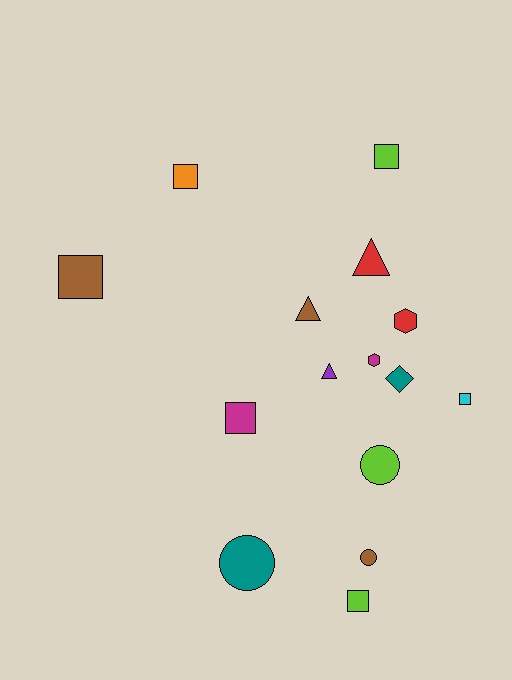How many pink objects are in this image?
There are no pink objects.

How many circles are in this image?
There are 3 circles.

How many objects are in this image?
There are 15 objects.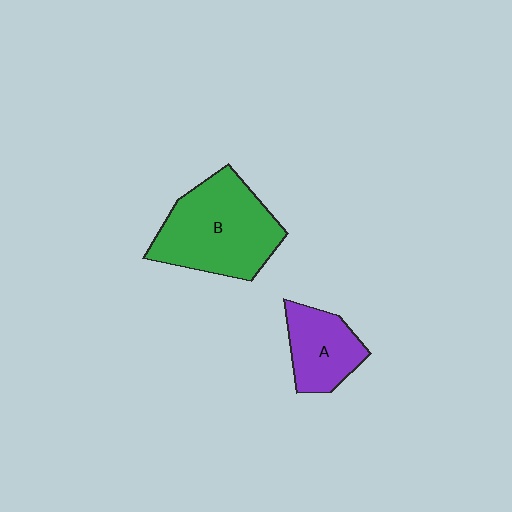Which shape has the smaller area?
Shape A (purple).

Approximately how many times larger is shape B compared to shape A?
Approximately 1.9 times.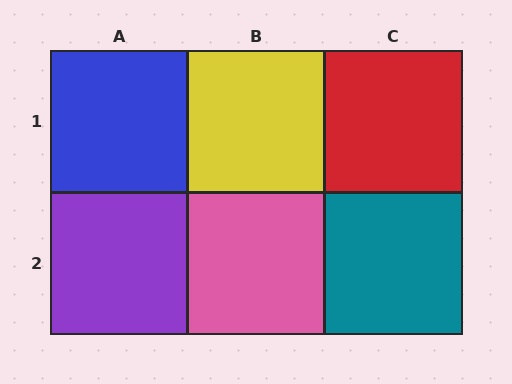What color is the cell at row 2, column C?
Teal.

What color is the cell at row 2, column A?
Purple.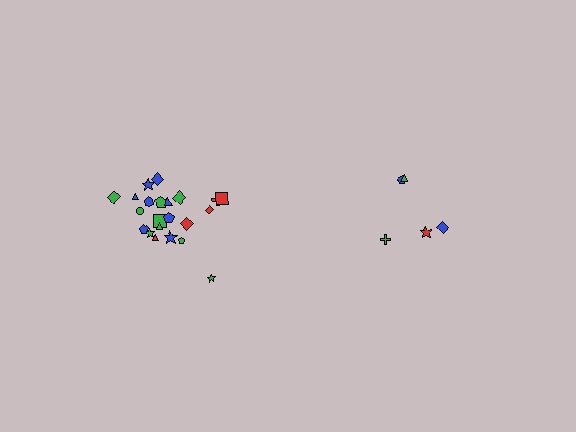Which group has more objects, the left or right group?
The left group.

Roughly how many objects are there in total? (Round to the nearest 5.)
Roughly 25 objects in total.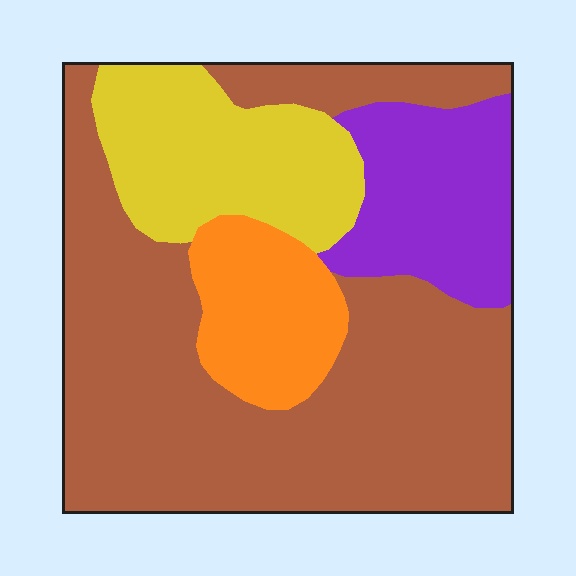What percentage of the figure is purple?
Purple covers 15% of the figure.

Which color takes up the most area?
Brown, at roughly 55%.